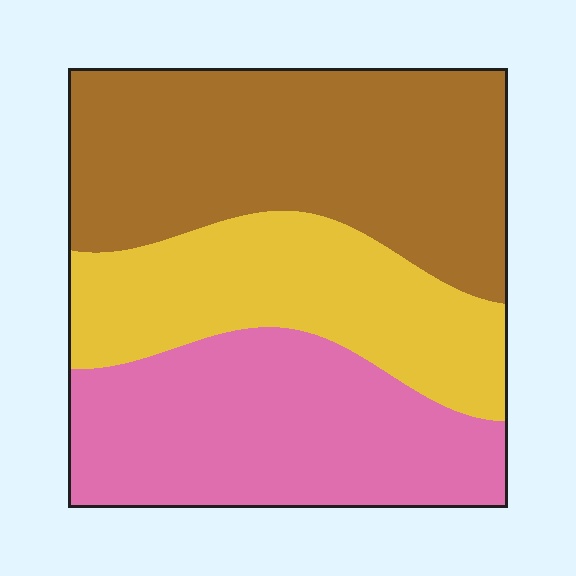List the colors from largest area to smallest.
From largest to smallest: brown, pink, yellow.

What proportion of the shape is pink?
Pink covers 33% of the shape.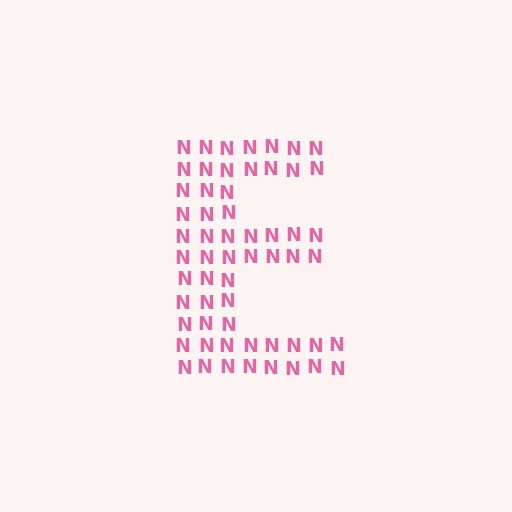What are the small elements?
The small elements are letter N's.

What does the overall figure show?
The overall figure shows the letter E.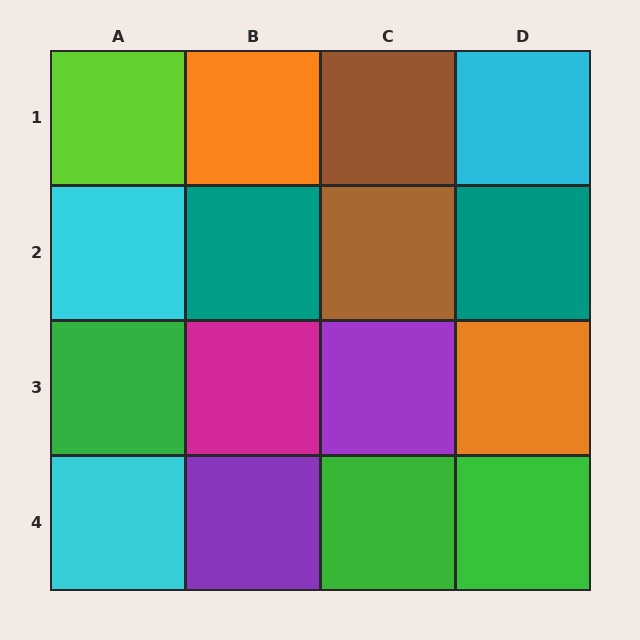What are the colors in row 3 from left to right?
Green, magenta, purple, orange.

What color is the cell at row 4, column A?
Cyan.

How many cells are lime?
1 cell is lime.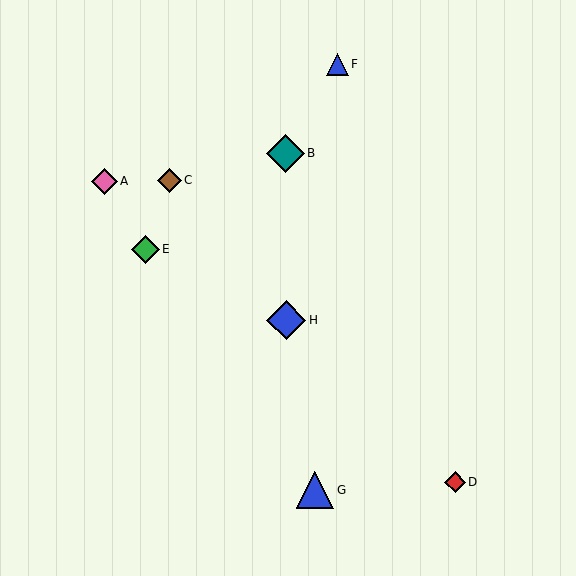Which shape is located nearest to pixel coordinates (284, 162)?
The teal diamond (labeled B) at (285, 153) is nearest to that location.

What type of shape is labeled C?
Shape C is a brown diamond.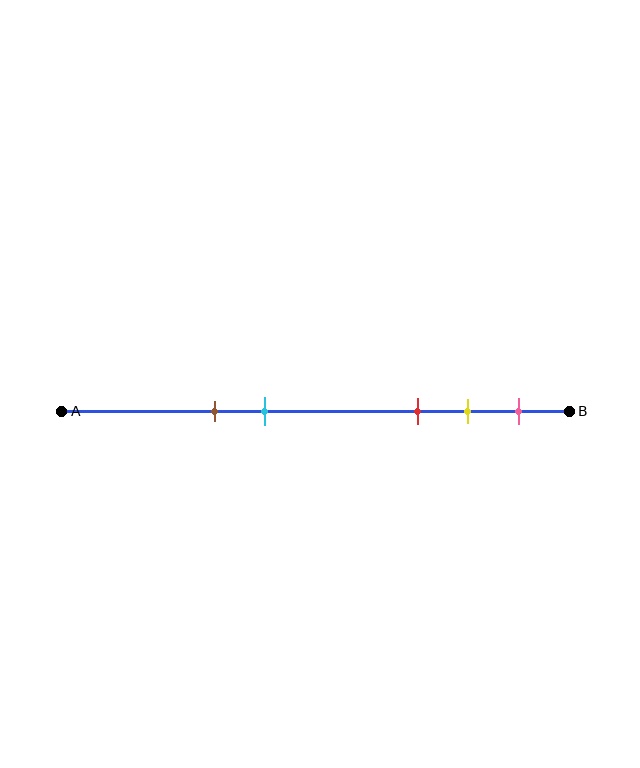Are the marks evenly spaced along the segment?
No, the marks are not evenly spaced.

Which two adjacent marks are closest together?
The yellow and pink marks are the closest adjacent pair.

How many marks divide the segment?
There are 5 marks dividing the segment.